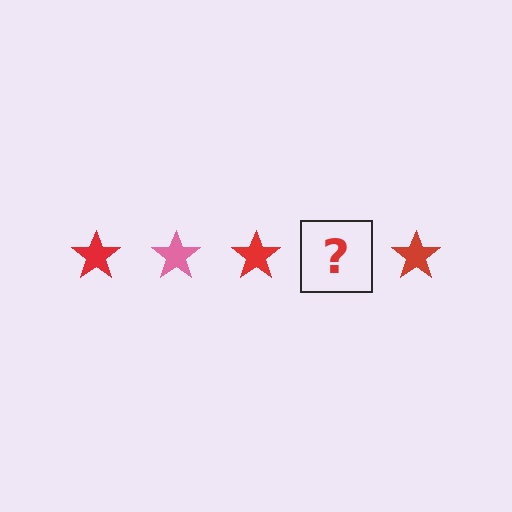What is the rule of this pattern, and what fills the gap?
The rule is that the pattern cycles through red, pink stars. The gap should be filled with a pink star.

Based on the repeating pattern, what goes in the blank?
The blank should be a pink star.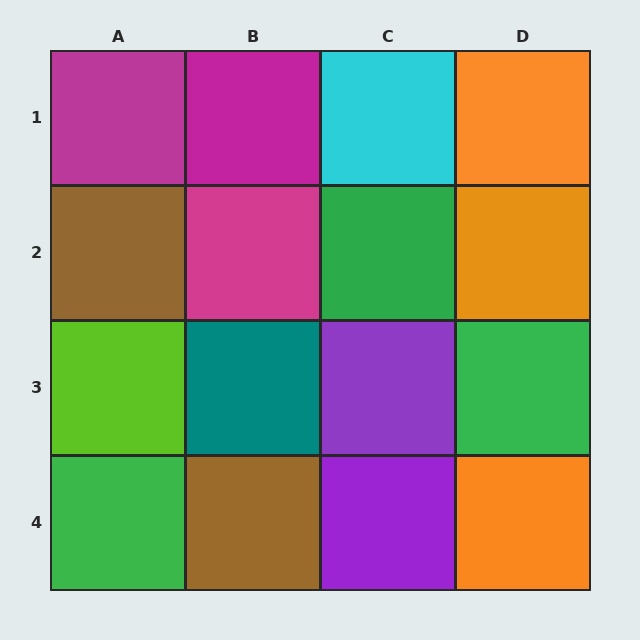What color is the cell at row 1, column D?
Orange.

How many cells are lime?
1 cell is lime.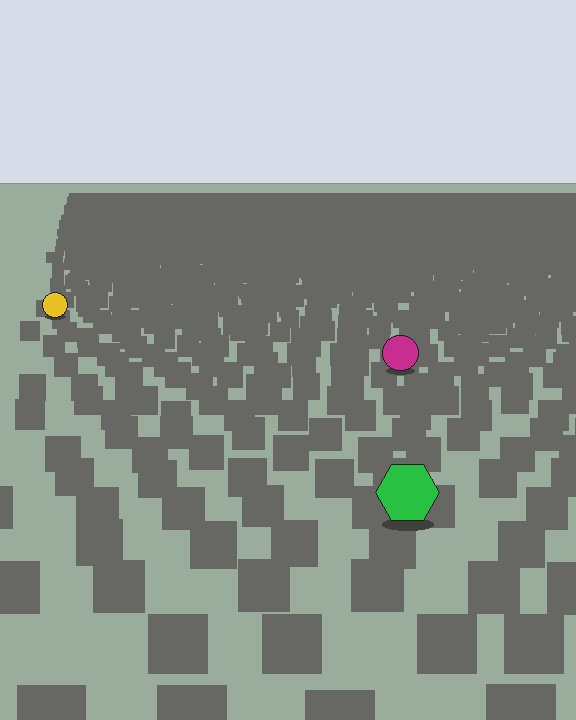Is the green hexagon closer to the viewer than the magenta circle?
Yes. The green hexagon is closer — you can tell from the texture gradient: the ground texture is coarser near it.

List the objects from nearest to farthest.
From nearest to farthest: the green hexagon, the magenta circle, the yellow circle.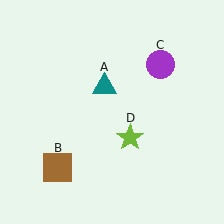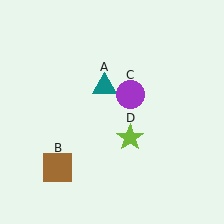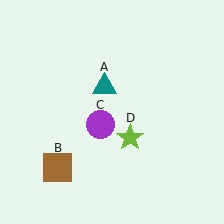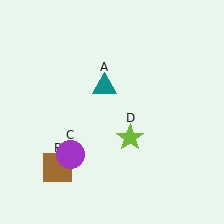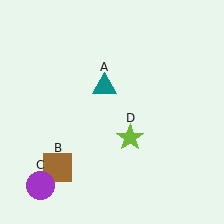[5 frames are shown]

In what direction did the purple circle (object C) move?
The purple circle (object C) moved down and to the left.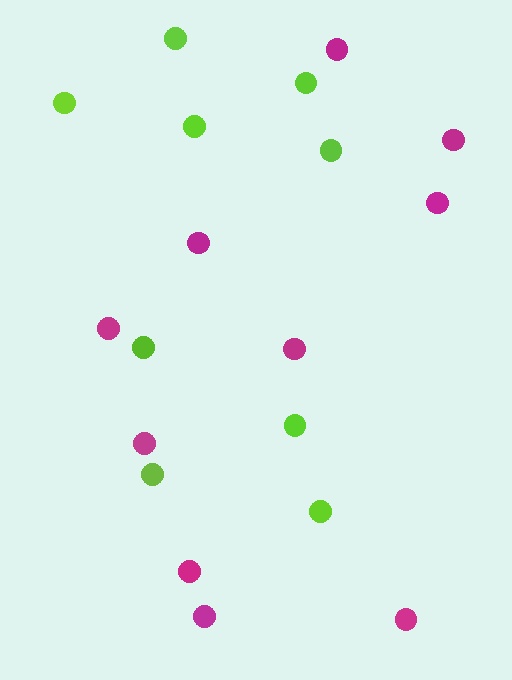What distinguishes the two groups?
There are 2 groups: one group of lime circles (9) and one group of magenta circles (10).